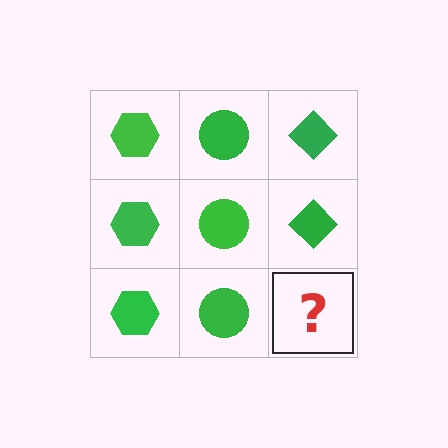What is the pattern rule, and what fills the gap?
The rule is that each column has a consistent shape. The gap should be filled with a green diamond.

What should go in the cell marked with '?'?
The missing cell should contain a green diamond.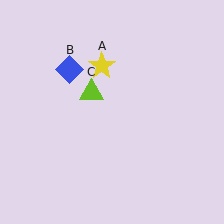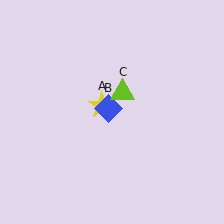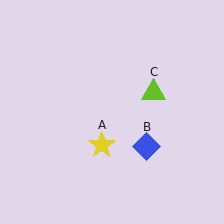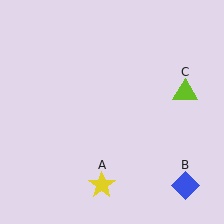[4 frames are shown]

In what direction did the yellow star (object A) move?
The yellow star (object A) moved down.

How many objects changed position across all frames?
3 objects changed position: yellow star (object A), blue diamond (object B), lime triangle (object C).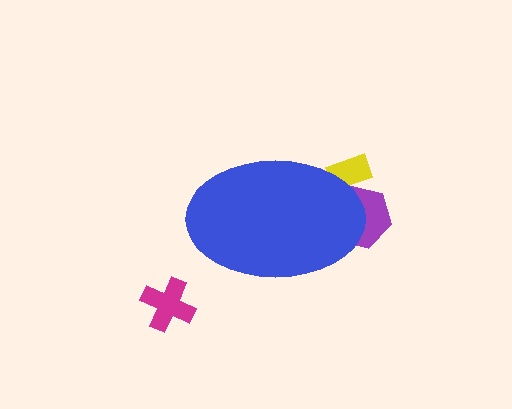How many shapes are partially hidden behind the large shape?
2 shapes are partially hidden.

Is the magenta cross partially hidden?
No, the magenta cross is fully visible.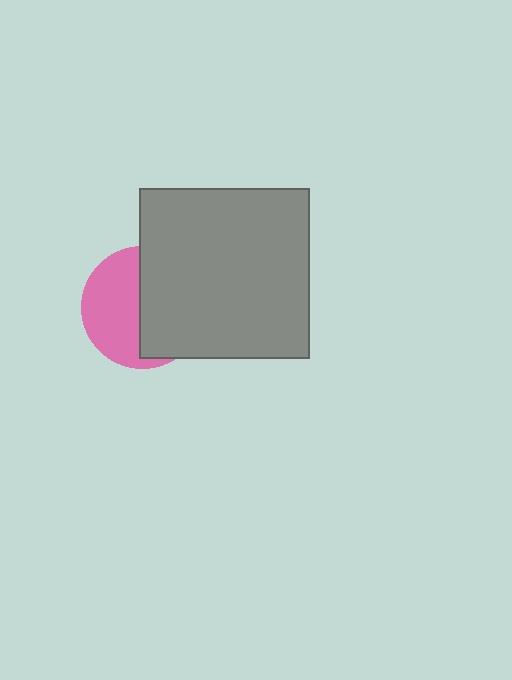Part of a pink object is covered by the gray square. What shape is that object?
It is a circle.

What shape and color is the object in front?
The object in front is a gray square.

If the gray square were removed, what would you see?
You would see the complete pink circle.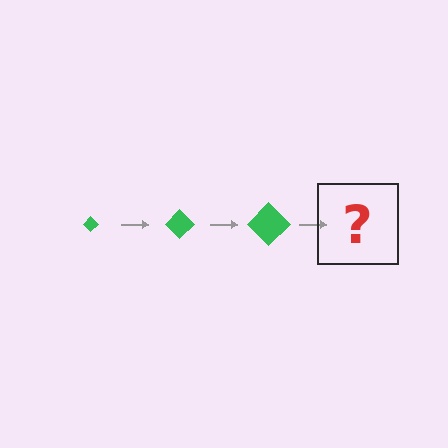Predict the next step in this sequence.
The next step is a green diamond, larger than the previous one.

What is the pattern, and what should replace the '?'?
The pattern is that the diamond gets progressively larger each step. The '?' should be a green diamond, larger than the previous one.